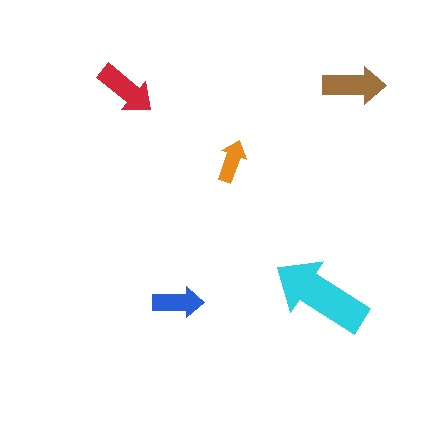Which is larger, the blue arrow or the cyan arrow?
The cyan one.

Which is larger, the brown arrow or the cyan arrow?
The cyan one.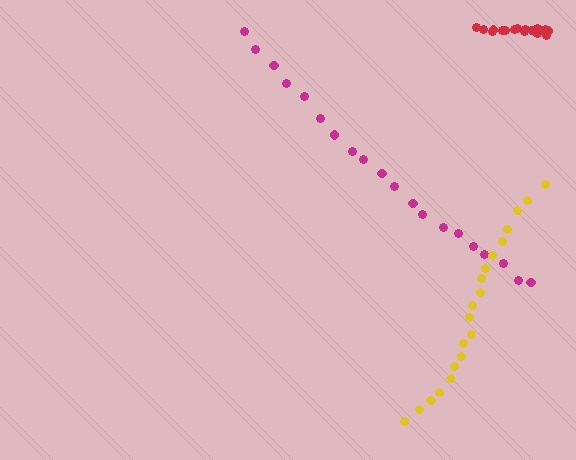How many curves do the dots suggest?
There are 3 distinct paths.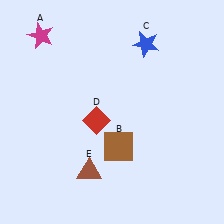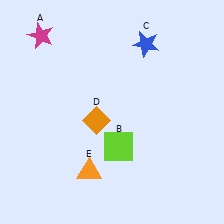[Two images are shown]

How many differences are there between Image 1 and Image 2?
There are 3 differences between the two images.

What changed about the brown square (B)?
In Image 1, B is brown. In Image 2, it changed to lime.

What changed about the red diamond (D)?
In Image 1, D is red. In Image 2, it changed to orange.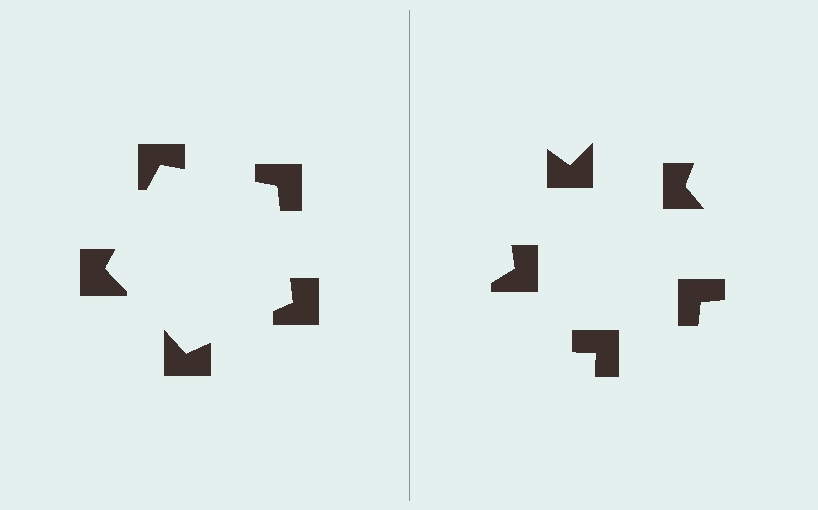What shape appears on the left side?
An illusory pentagon.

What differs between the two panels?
The notched squares are positioned identically on both sides; only the wedge orientations differ. On the left they align to a pentagon; on the right they are misaligned.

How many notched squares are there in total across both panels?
10 — 5 on each side.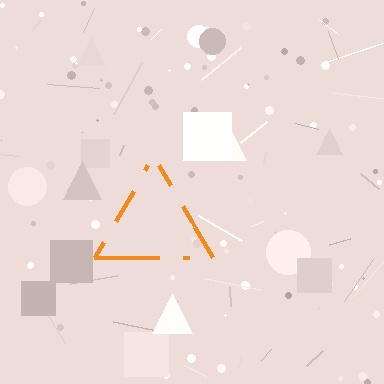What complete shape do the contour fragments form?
The contour fragments form a triangle.